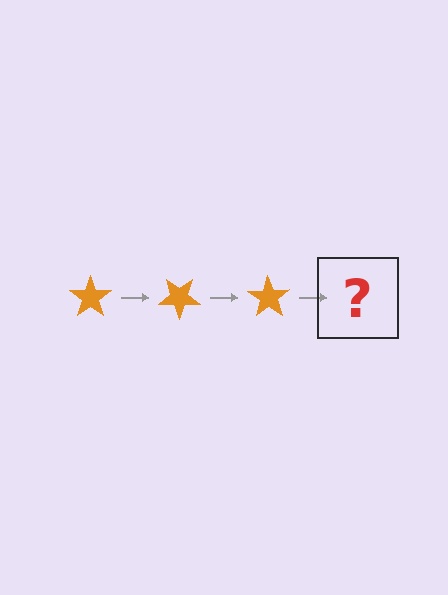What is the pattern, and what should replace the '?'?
The pattern is that the star rotates 35 degrees each step. The '?' should be an orange star rotated 105 degrees.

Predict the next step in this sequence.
The next step is an orange star rotated 105 degrees.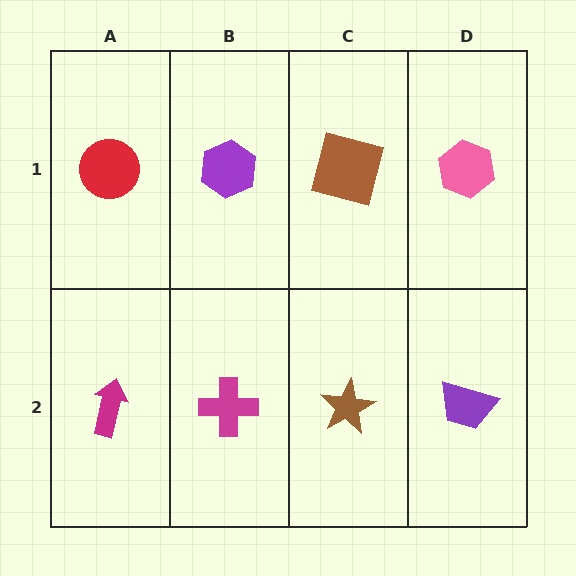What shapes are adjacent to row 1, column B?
A magenta cross (row 2, column B), a red circle (row 1, column A), a brown square (row 1, column C).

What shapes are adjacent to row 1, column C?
A brown star (row 2, column C), a purple hexagon (row 1, column B), a pink hexagon (row 1, column D).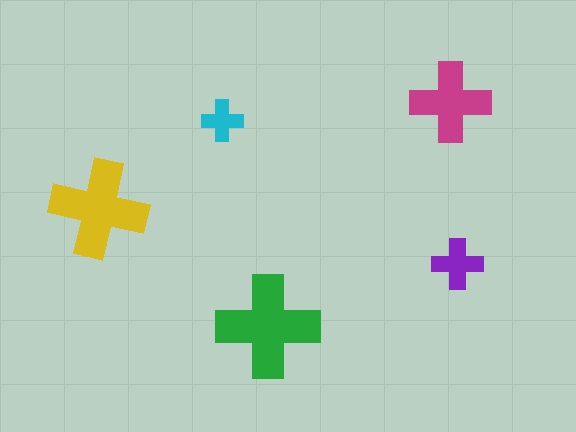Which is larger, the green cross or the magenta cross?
The green one.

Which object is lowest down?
The green cross is bottommost.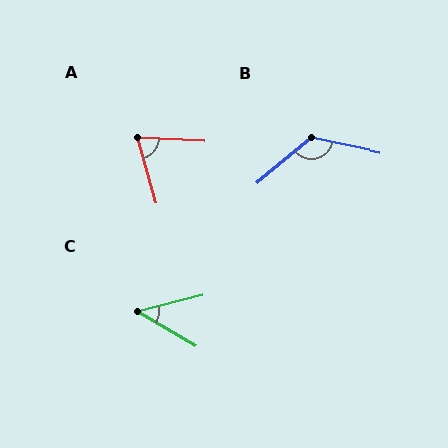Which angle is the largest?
B, at approximately 128 degrees.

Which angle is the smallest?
C, at approximately 45 degrees.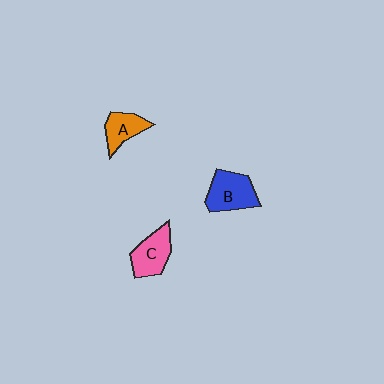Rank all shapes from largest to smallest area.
From largest to smallest: B (blue), C (pink), A (orange).